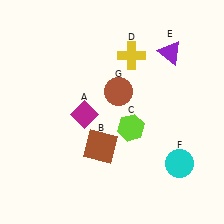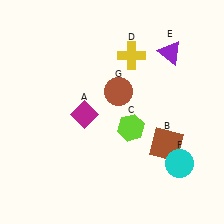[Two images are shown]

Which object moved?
The brown square (B) moved right.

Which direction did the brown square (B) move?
The brown square (B) moved right.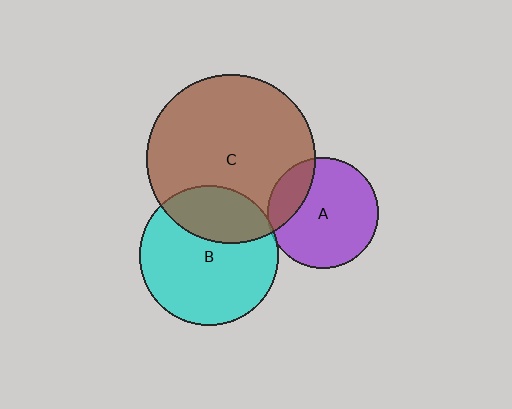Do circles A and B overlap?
Yes.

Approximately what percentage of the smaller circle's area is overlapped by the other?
Approximately 5%.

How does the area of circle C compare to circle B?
Approximately 1.5 times.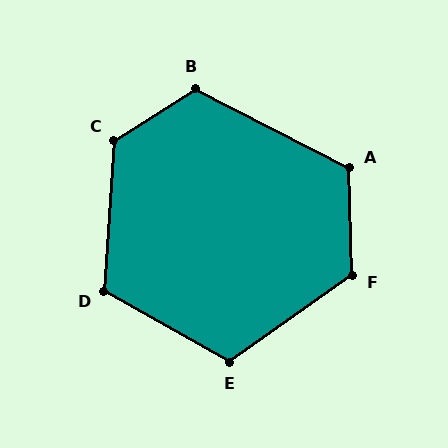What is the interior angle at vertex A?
Approximately 118 degrees (obtuse).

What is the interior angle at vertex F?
Approximately 124 degrees (obtuse).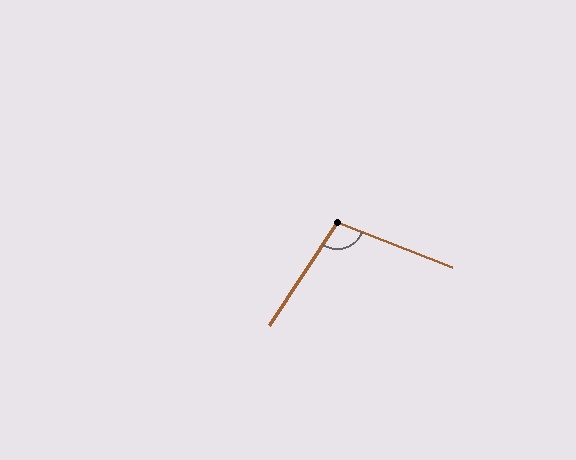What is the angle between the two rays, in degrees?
Approximately 102 degrees.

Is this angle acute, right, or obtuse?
It is obtuse.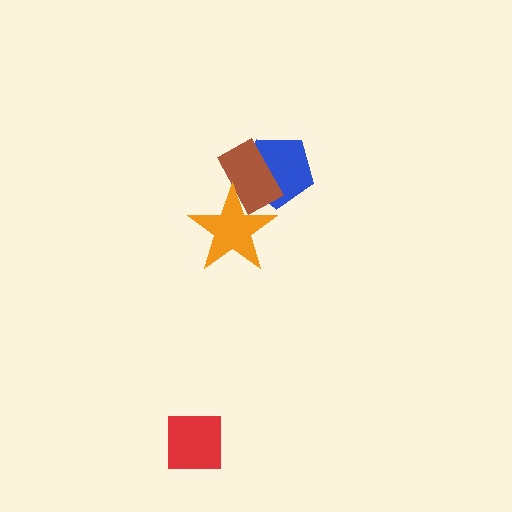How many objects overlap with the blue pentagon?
2 objects overlap with the blue pentagon.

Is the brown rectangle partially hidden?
Yes, it is partially covered by another shape.